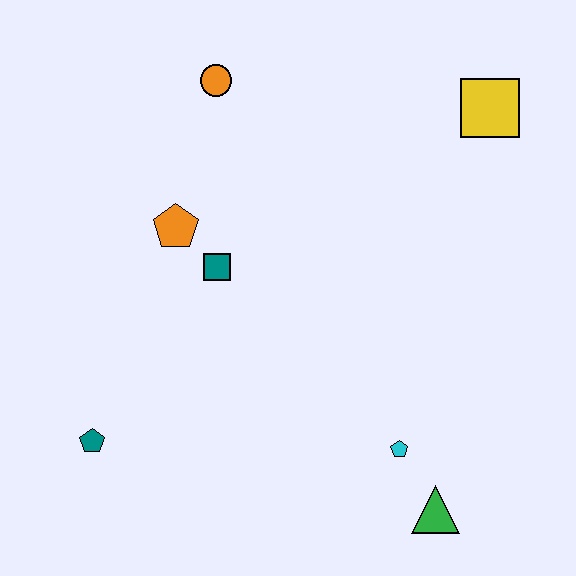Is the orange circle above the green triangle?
Yes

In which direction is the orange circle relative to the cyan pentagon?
The orange circle is above the cyan pentagon.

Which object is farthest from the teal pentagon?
The yellow square is farthest from the teal pentagon.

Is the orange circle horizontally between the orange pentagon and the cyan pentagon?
Yes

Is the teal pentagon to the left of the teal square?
Yes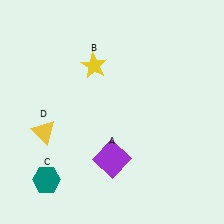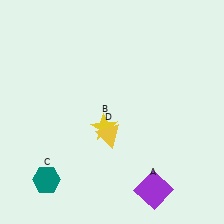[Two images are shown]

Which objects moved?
The objects that moved are: the purple square (A), the yellow star (B), the yellow triangle (D).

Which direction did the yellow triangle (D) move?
The yellow triangle (D) moved right.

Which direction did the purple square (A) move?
The purple square (A) moved right.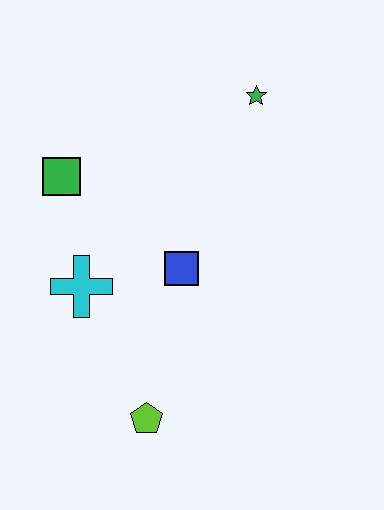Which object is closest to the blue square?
The cyan cross is closest to the blue square.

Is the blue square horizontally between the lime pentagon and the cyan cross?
No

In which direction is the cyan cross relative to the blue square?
The cyan cross is to the left of the blue square.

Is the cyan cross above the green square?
No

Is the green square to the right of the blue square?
No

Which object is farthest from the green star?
The lime pentagon is farthest from the green star.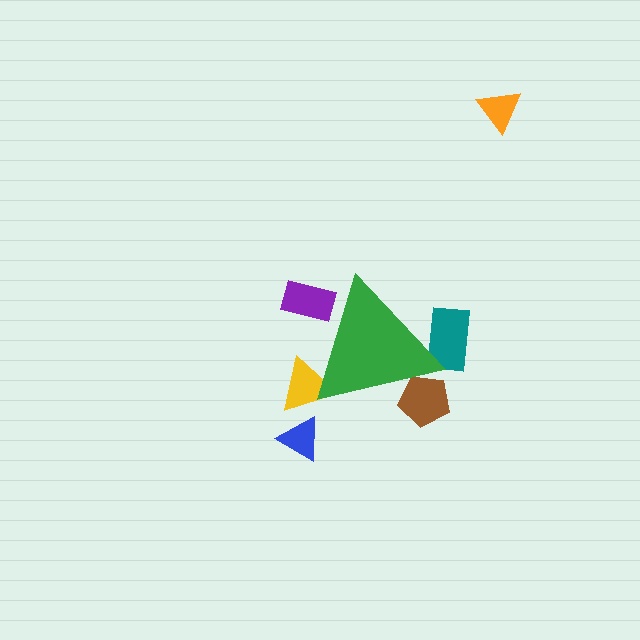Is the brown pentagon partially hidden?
Yes, the brown pentagon is partially hidden behind the green triangle.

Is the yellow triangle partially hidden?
Yes, the yellow triangle is partially hidden behind the green triangle.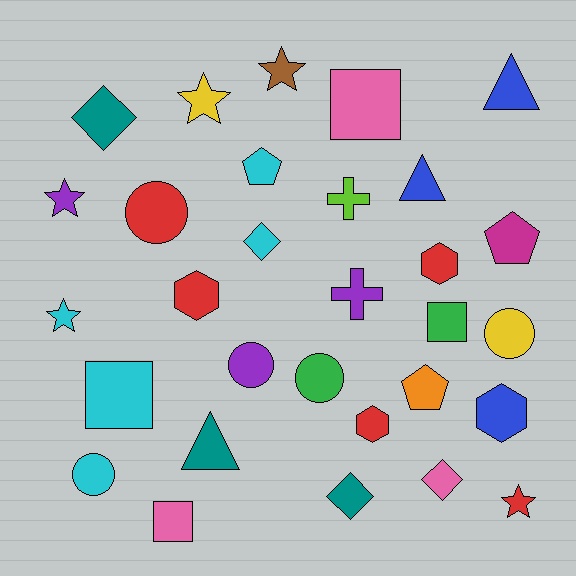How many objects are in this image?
There are 30 objects.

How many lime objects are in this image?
There is 1 lime object.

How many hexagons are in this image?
There are 4 hexagons.